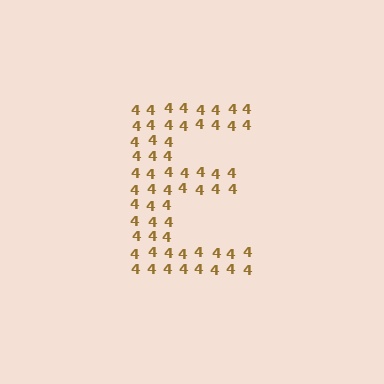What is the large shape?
The large shape is the letter E.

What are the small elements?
The small elements are digit 4's.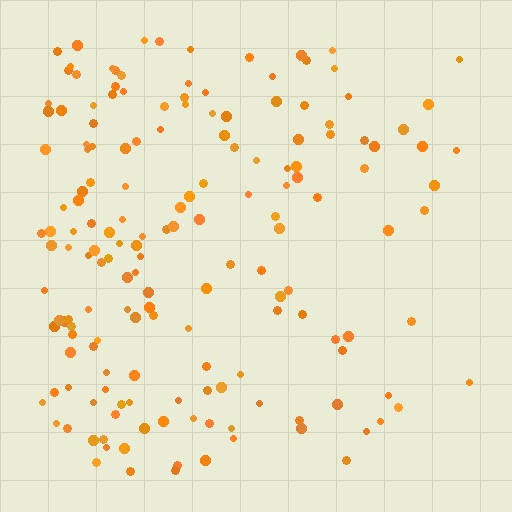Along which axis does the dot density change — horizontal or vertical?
Horizontal.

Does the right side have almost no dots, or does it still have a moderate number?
Still a moderate number, just noticeably fewer than the left.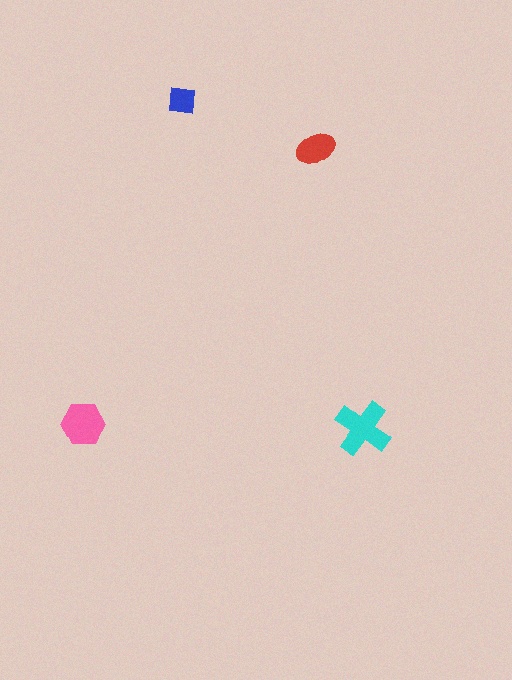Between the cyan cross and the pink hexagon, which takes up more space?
The cyan cross.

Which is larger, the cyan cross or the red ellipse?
The cyan cross.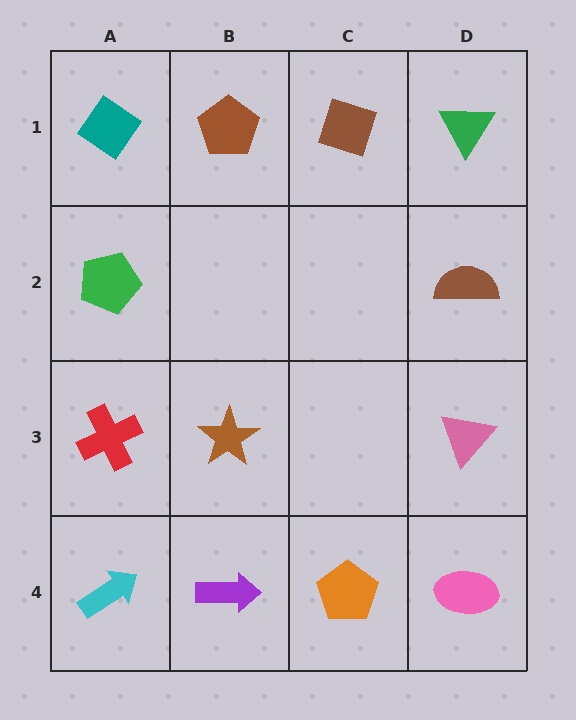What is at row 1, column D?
A green triangle.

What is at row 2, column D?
A brown semicircle.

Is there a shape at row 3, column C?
No, that cell is empty.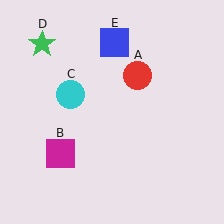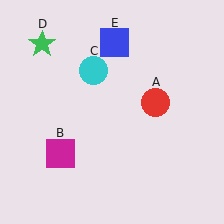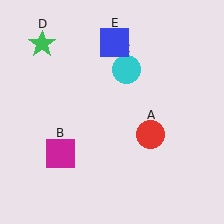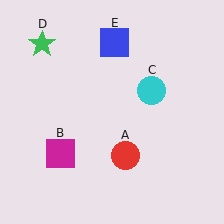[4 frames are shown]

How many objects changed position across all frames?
2 objects changed position: red circle (object A), cyan circle (object C).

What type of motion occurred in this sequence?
The red circle (object A), cyan circle (object C) rotated clockwise around the center of the scene.